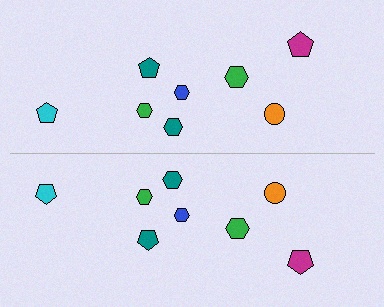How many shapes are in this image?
There are 16 shapes in this image.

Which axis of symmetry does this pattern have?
The pattern has a horizontal axis of symmetry running through the center of the image.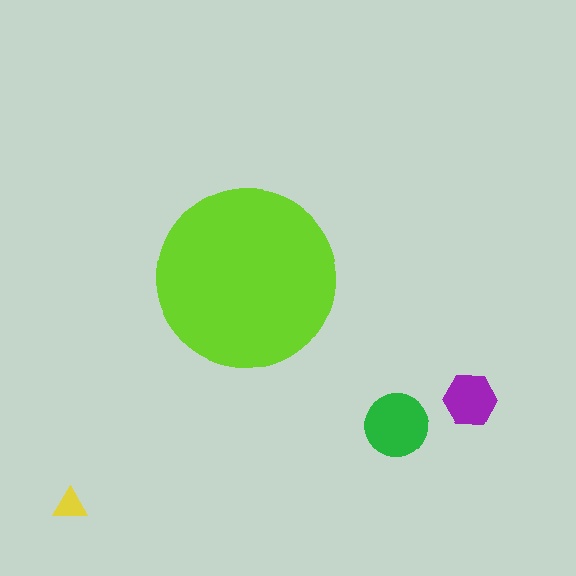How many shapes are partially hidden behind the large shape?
0 shapes are partially hidden.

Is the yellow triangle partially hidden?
No, the yellow triangle is fully visible.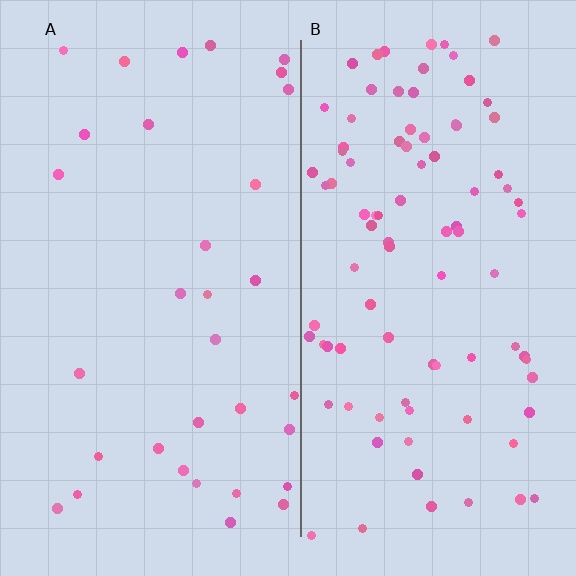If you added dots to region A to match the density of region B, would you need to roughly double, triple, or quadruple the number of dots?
Approximately triple.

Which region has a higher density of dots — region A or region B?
B (the right).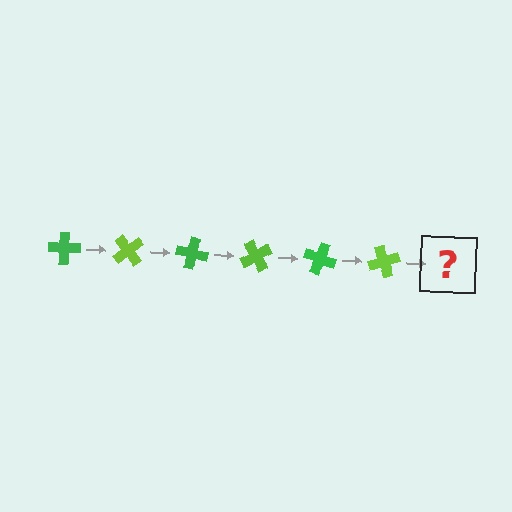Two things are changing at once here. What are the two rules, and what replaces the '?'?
The two rules are that it rotates 50 degrees each step and the color cycles through green and lime. The '?' should be a green cross, rotated 300 degrees from the start.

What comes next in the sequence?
The next element should be a green cross, rotated 300 degrees from the start.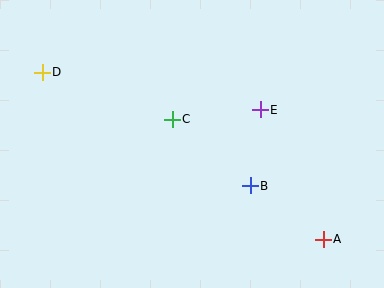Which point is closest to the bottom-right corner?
Point A is closest to the bottom-right corner.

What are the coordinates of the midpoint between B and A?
The midpoint between B and A is at (287, 212).